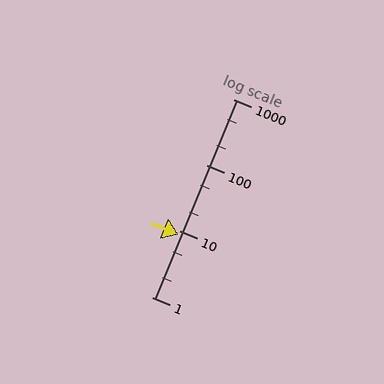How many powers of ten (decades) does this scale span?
The scale spans 3 decades, from 1 to 1000.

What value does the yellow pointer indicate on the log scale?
The pointer indicates approximately 8.7.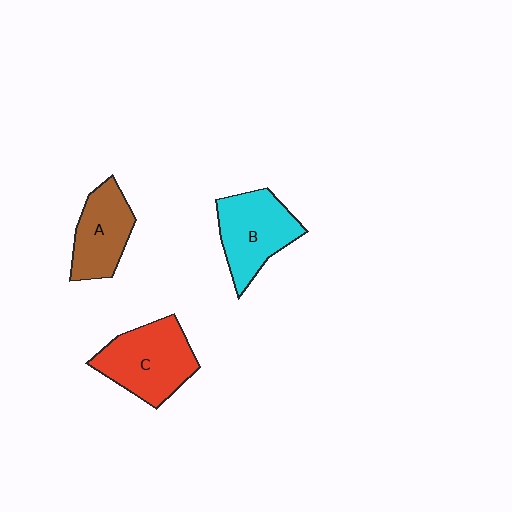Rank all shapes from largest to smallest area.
From largest to smallest: C (red), B (cyan), A (brown).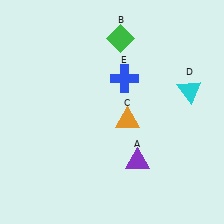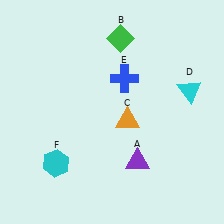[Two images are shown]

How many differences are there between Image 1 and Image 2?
There is 1 difference between the two images.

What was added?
A cyan hexagon (F) was added in Image 2.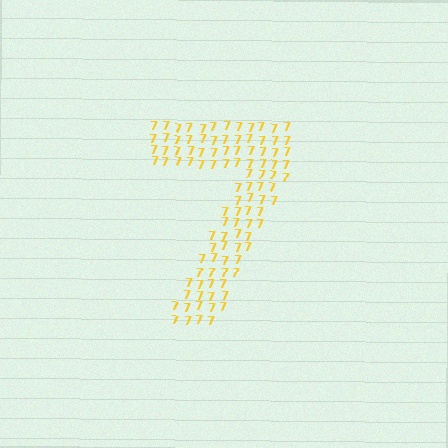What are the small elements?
The small elements are digit 7's.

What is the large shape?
The large shape is the digit 7.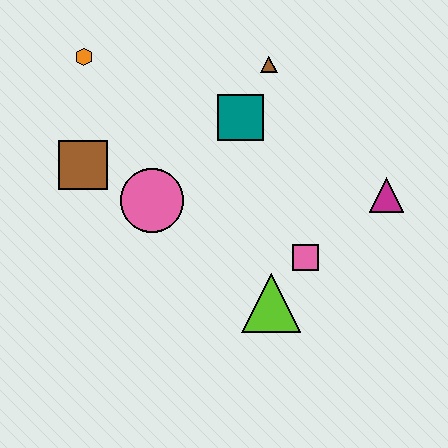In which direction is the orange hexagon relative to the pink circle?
The orange hexagon is above the pink circle.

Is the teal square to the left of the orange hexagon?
No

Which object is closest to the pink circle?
The brown square is closest to the pink circle.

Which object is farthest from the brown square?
The magenta triangle is farthest from the brown square.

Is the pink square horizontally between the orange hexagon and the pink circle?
No